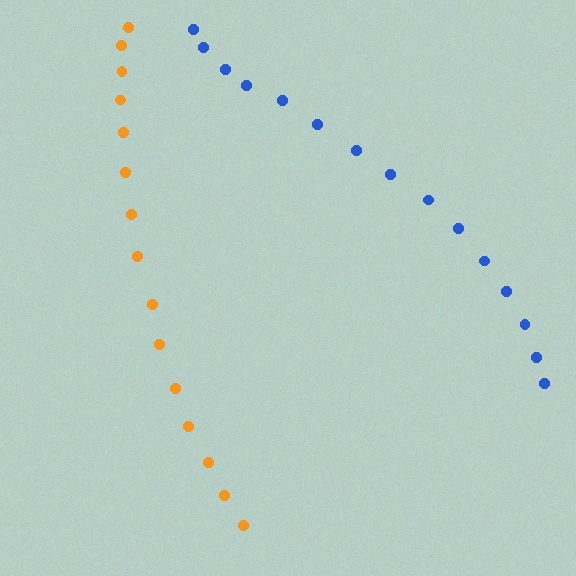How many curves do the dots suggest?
There are 2 distinct paths.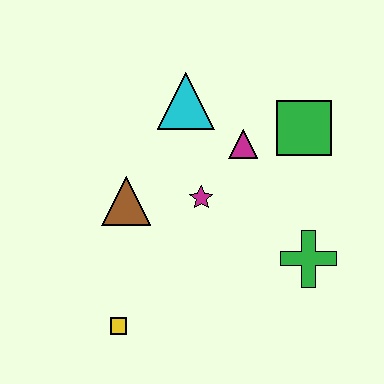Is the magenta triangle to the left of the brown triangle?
No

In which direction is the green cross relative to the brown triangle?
The green cross is to the right of the brown triangle.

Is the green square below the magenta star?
No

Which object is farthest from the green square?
The yellow square is farthest from the green square.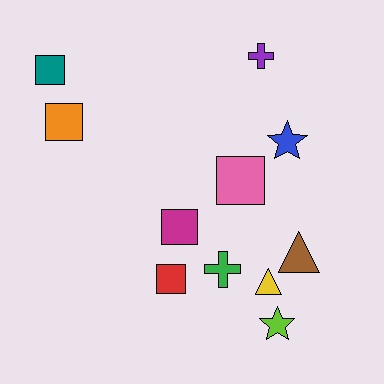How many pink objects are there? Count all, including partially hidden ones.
There is 1 pink object.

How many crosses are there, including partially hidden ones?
There are 2 crosses.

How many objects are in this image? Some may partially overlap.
There are 11 objects.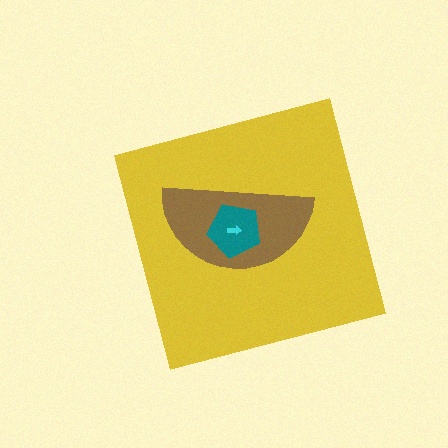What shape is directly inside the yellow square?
The brown semicircle.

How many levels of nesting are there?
4.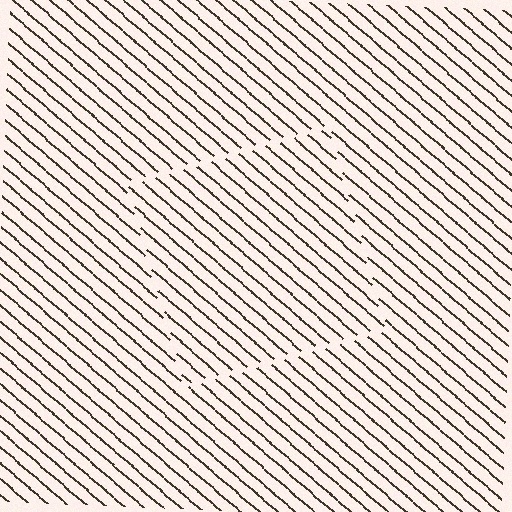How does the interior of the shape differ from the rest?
The interior of the shape contains the same grating, shifted by half a period — the contour is defined by the phase discontinuity where line-ends from the inner and outer gratings abut.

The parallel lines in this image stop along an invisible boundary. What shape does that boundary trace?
An illusory square. The interior of the shape contains the same grating, shifted by half a period — the contour is defined by the phase discontinuity where line-ends from the inner and outer gratings abut.